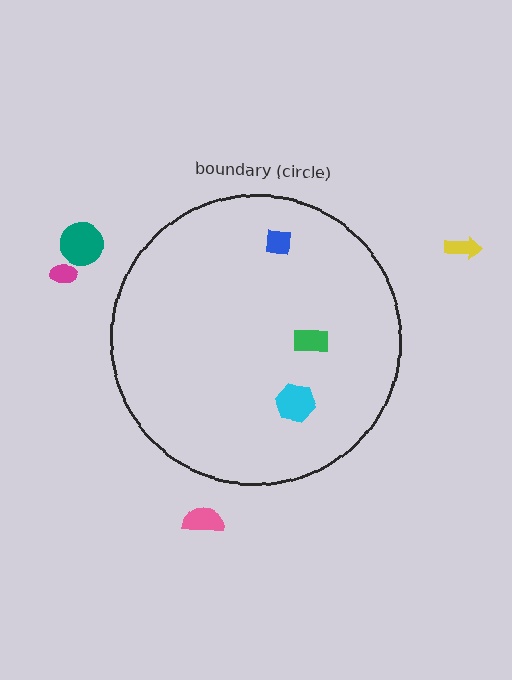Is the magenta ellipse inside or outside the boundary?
Outside.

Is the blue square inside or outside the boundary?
Inside.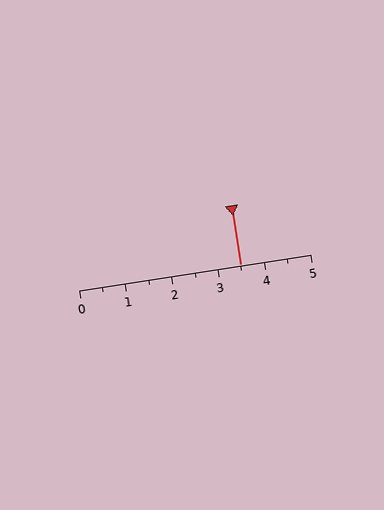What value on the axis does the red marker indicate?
The marker indicates approximately 3.5.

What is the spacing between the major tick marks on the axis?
The major ticks are spaced 1 apart.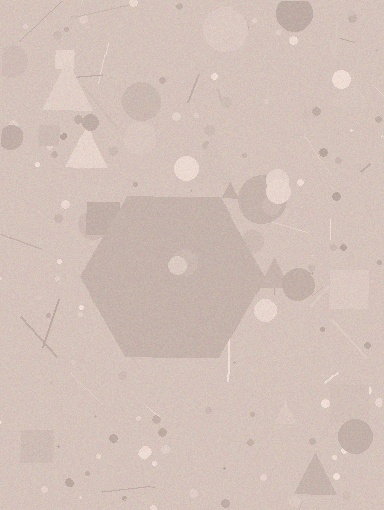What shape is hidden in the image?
A hexagon is hidden in the image.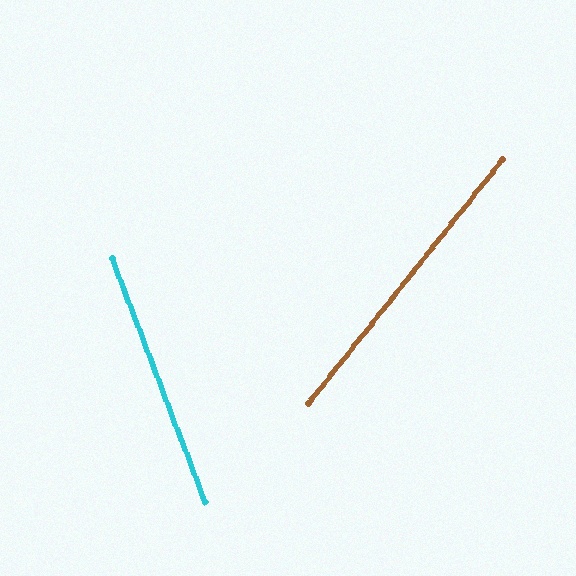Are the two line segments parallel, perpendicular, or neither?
Neither parallel nor perpendicular — they differ by about 59°.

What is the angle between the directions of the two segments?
Approximately 59 degrees.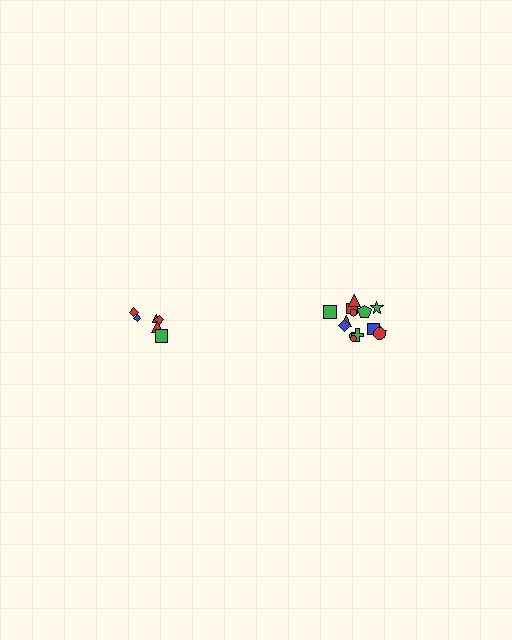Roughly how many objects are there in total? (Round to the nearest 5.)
Roughly 20 objects in total.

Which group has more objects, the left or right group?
The right group.